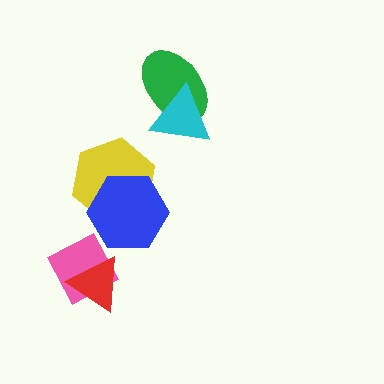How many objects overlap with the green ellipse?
1 object overlaps with the green ellipse.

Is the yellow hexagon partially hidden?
Yes, it is partially covered by another shape.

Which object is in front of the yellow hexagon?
The blue hexagon is in front of the yellow hexagon.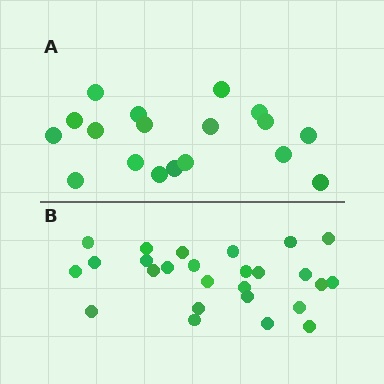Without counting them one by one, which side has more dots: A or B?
Region B (the bottom region) has more dots.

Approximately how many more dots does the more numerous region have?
Region B has roughly 8 or so more dots than region A.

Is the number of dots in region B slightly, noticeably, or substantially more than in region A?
Region B has noticeably more, but not dramatically so. The ratio is roughly 1.4 to 1.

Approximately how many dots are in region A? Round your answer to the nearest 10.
About 20 dots. (The exact count is 18, which rounds to 20.)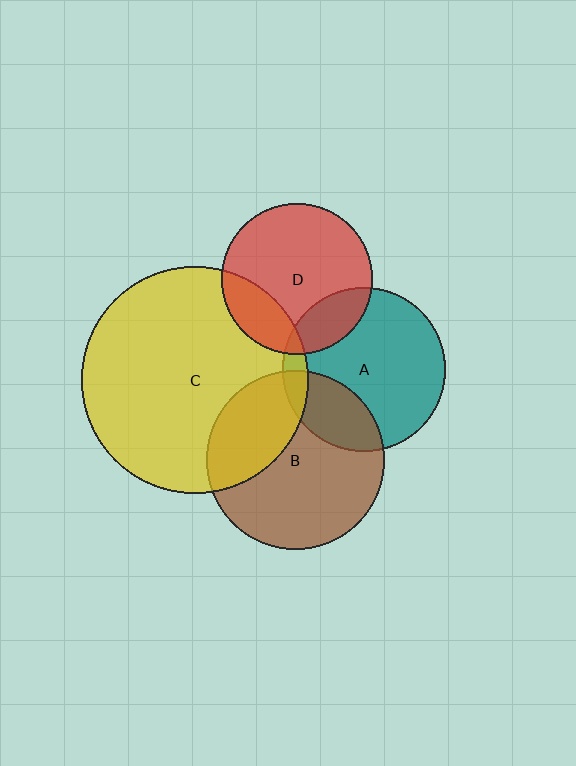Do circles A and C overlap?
Yes.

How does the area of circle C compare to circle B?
Approximately 1.6 times.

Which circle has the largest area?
Circle C (yellow).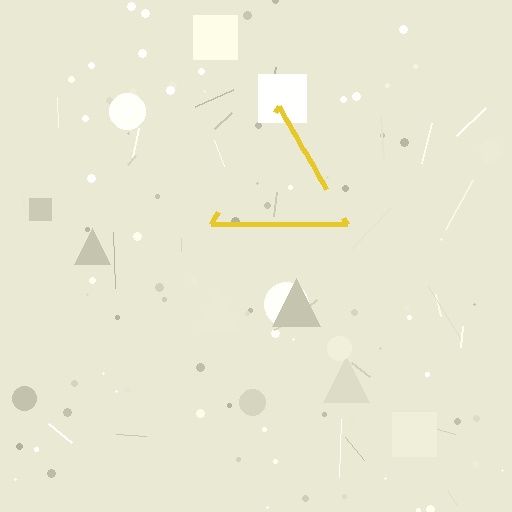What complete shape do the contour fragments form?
The contour fragments form a triangle.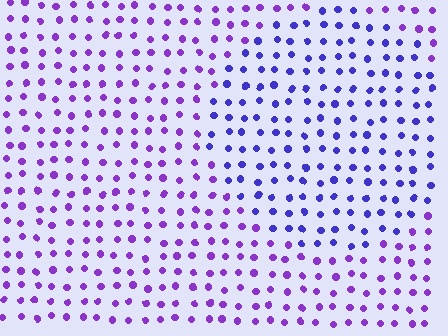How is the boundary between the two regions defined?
The boundary is defined purely by a slight shift in hue (about 31 degrees). Spacing, size, and orientation are identical on both sides.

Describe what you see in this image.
The image is filled with small purple elements in a uniform arrangement. A circle-shaped region is visible where the elements are tinted to a slightly different hue, forming a subtle color boundary.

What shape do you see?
I see a circle.